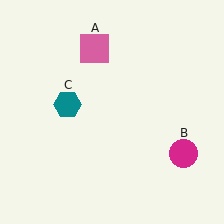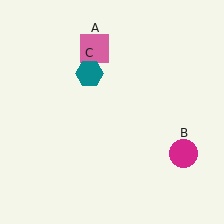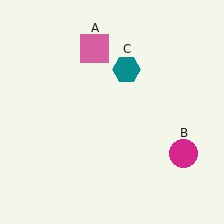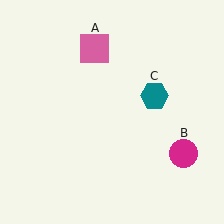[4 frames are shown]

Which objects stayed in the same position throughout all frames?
Pink square (object A) and magenta circle (object B) remained stationary.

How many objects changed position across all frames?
1 object changed position: teal hexagon (object C).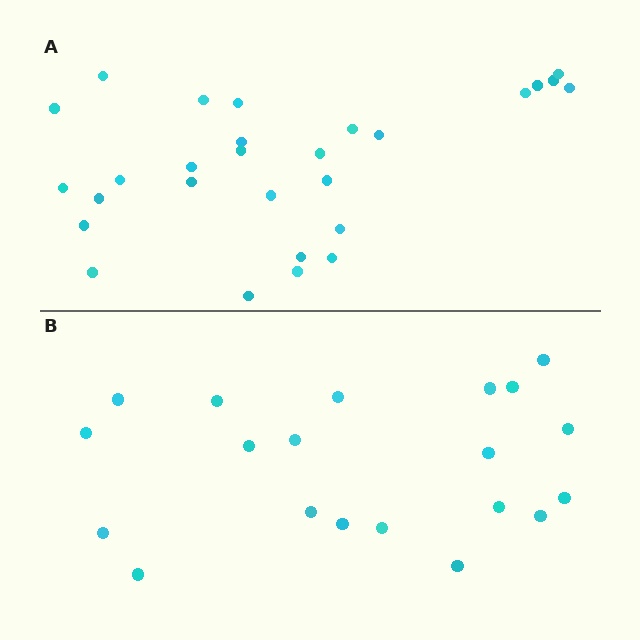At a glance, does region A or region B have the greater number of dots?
Region A (the top region) has more dots.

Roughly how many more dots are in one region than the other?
Region A has roughly 8 or so more dots than region B.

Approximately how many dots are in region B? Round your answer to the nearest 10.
About 20 dots.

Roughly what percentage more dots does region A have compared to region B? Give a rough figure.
About 40% more.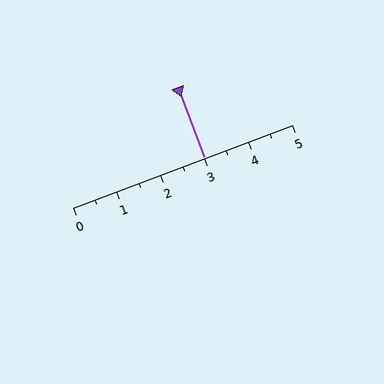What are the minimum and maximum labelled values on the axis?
The axis runs from 0 to 5.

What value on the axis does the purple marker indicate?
The marker indicates approximately 3.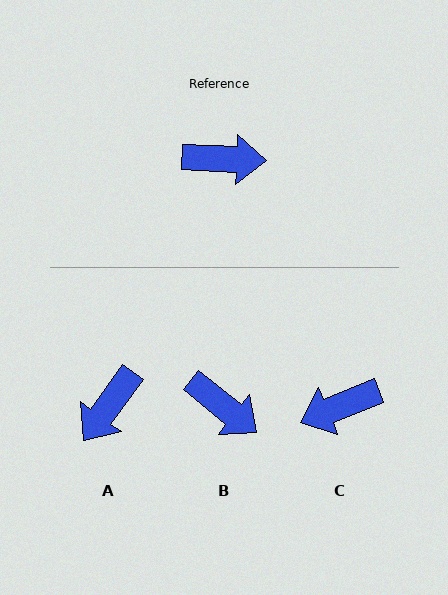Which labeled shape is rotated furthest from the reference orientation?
C, about 155 degrees away.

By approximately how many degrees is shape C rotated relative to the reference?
Approximately 155 degrees clockwise.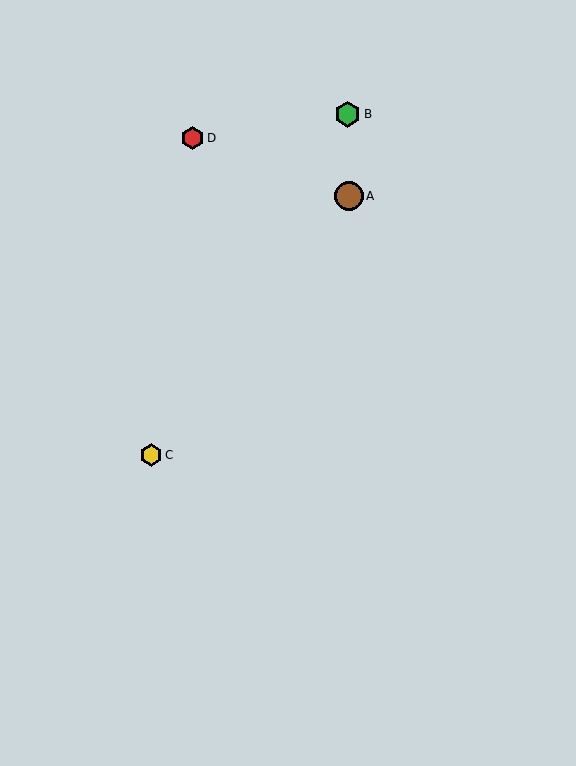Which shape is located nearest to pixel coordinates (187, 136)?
The red hexagon (labeled D) at (192, 138) is nearest to that location.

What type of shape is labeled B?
Shape B is a green hexagon.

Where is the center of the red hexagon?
The center of the red hexagon is at (192, 138).